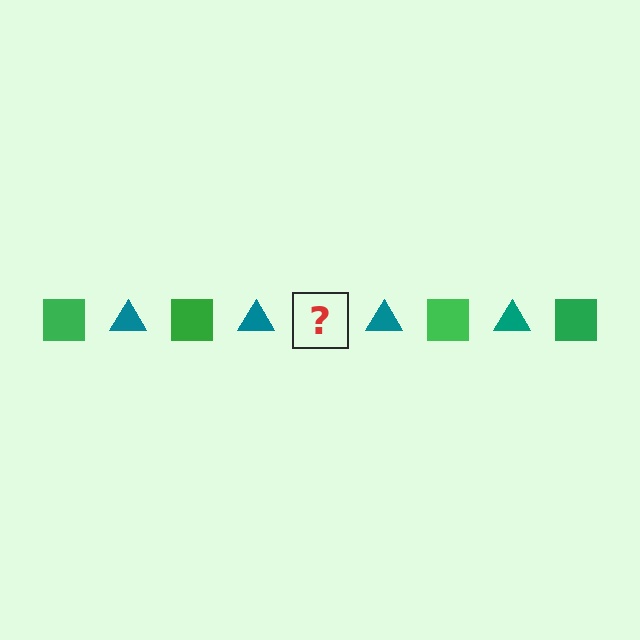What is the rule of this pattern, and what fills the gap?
The rule is that the pattern alternates between green square and teal triangle. The gap should be filled with a green square.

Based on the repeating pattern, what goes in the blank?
The blank should be a green square.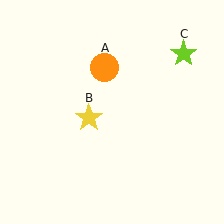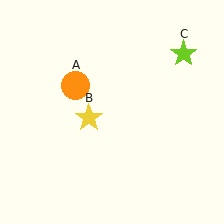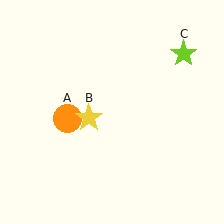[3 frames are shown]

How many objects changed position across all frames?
1 object changed position: orange circle (object A).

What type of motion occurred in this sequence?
The orange circle (object A) rotated counterclockwise around the center of the scene.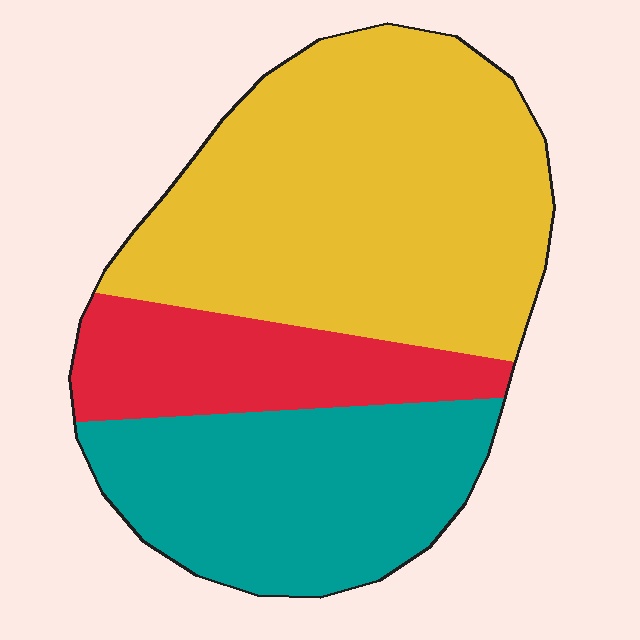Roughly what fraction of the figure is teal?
Teal covers roughly 30% of the figure.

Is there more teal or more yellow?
Yellow.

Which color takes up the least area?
Red, at roughly 20%.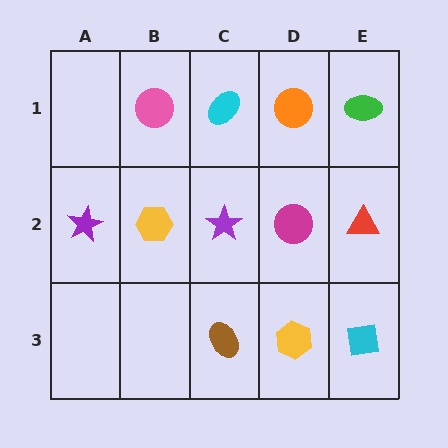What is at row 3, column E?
A cyan square.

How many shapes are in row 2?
5 shapes.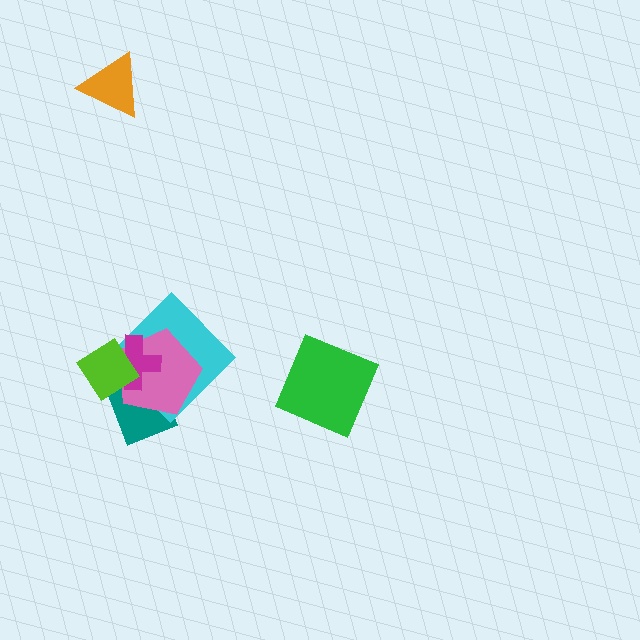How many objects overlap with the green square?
0 objects overlap with the green square.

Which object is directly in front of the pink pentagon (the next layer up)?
The magenta cross is directly in front of the pink pentagon.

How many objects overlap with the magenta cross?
4 objects overlap with the magenta cross.